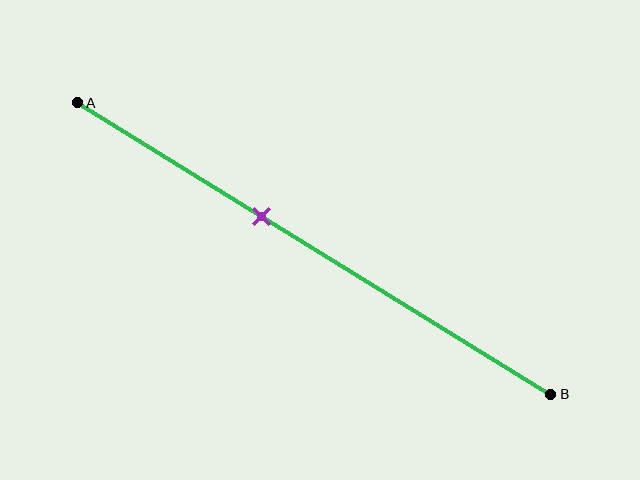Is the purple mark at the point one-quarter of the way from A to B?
No, the mark is at about 40% from A, not at the 25% one-quarter point.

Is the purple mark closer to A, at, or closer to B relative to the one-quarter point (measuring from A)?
The purple mark is closer to point B than the one-quarter point of segment AB.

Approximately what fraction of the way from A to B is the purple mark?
The purple mark is approximately 40% of the way from A to B.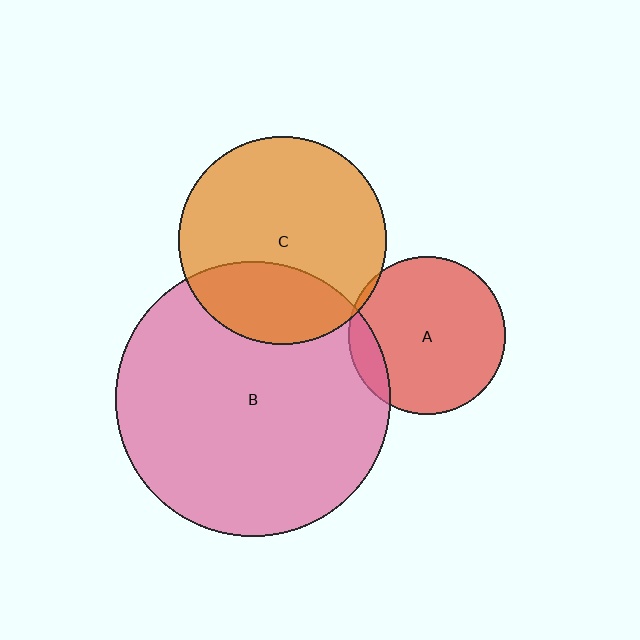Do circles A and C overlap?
Yes.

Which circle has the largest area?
Circle B (pink).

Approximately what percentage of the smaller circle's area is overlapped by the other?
Approximately 5%.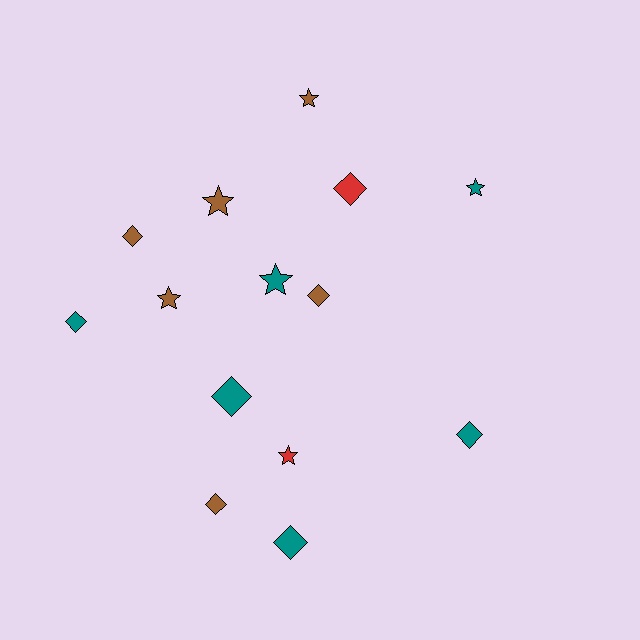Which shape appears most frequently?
Diamond, with 8 objects.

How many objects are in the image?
There are 14 objects.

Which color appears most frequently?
Teal, with 6 objects.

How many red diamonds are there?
There is 1 red diamond.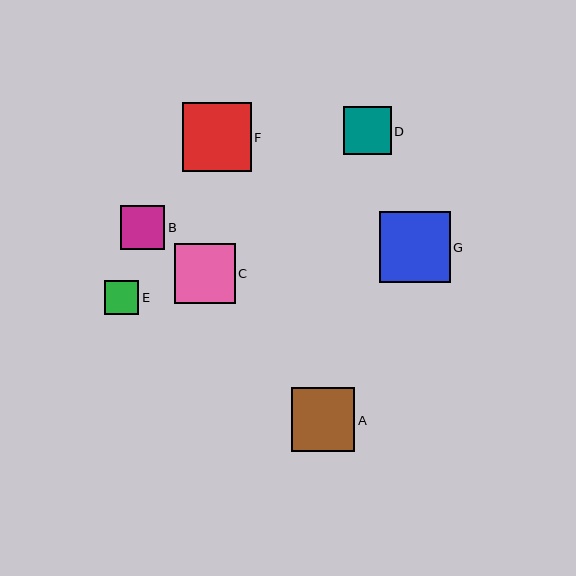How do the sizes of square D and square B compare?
Square D and square B are approximately the same size.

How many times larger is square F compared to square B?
Square F is approximately 1.6 times the size of square B.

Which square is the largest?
Square G is the largest with a size of approximately 70 pixels.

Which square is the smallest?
Square E is the smallest with a size of approximately 34 pixels.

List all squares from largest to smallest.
From largest to smallest: G, F, A, C, D, B, E.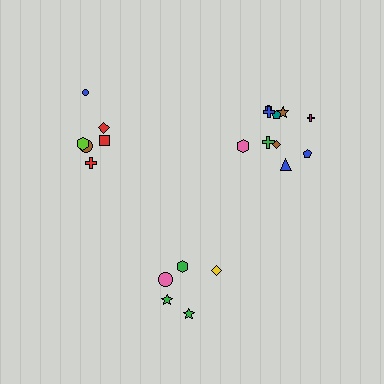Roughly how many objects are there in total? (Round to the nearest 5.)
Roughly 20 objects in total.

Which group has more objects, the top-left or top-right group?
The top-right group.